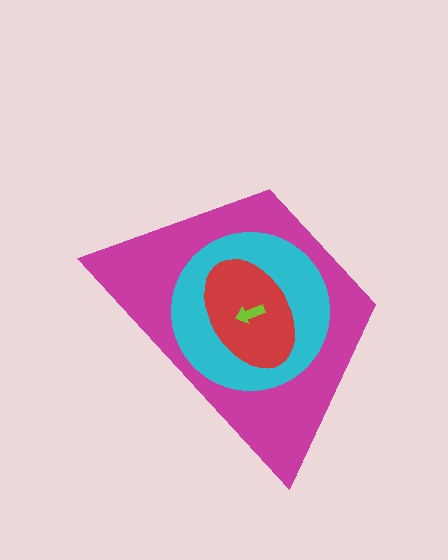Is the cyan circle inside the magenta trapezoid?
Yes.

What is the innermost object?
The lime arrow.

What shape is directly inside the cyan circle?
The red ellipse.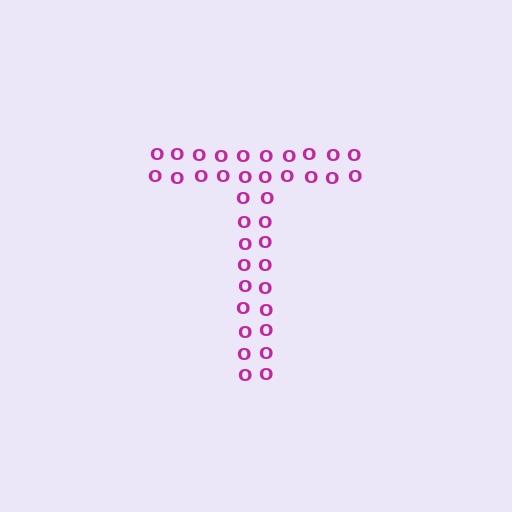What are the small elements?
The small elements are letter O's.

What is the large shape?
The large shape is the letter T.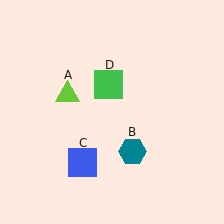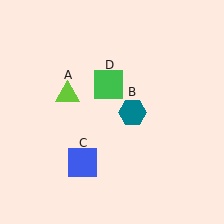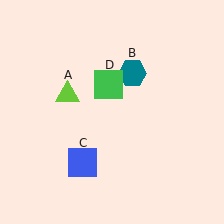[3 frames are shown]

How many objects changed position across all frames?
1 object changed position: teal hexagon (object B).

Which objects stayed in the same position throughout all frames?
Lime triangle (object A) and blue square (object C) and green square (object D) remained stationary.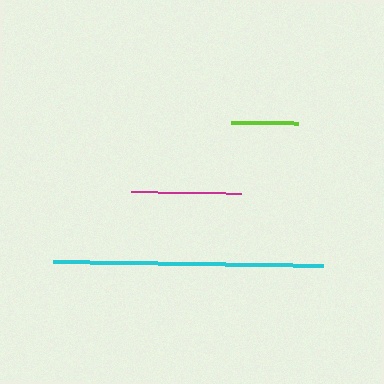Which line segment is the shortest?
The lime line is the shortest at approximately 68 pixels.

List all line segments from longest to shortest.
From longest to shortest: cyan, magenta, lime.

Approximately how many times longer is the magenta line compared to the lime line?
The magenta line is approximately 1.6 times the length of the lime line.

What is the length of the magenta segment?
The magenta segment is approximately 110 pixels long.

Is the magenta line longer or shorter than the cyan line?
The cyan line is longer than the magenta line.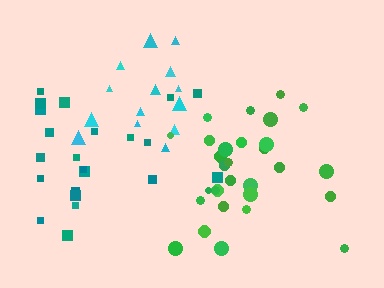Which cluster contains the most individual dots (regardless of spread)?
Green (30).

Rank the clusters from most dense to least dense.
cyan, green, teal.